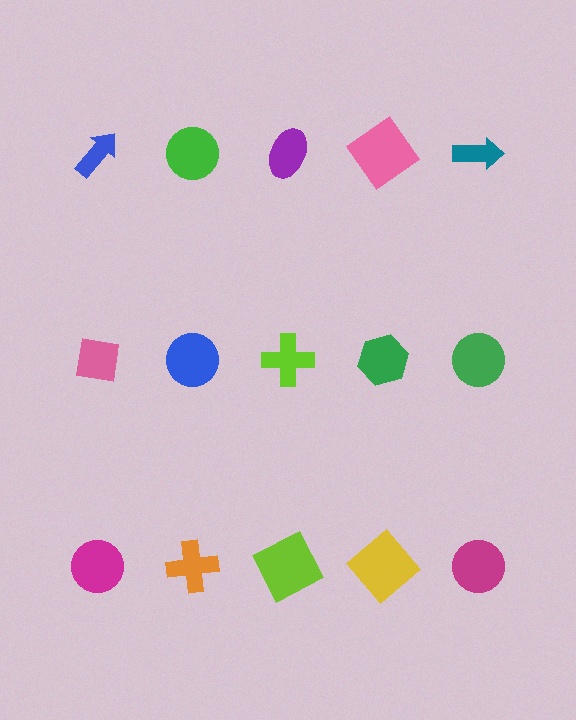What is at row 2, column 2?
A blue circle.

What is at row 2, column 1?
A pink square.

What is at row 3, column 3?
A lime square.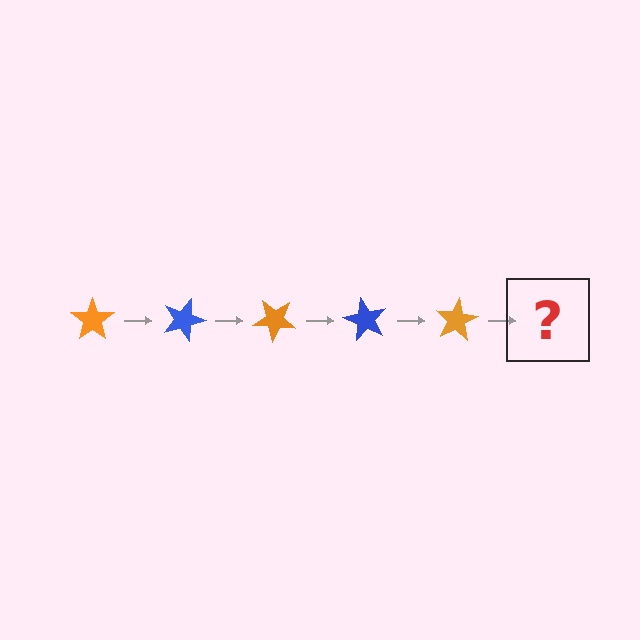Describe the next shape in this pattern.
It should be a blue star, rotated 100 degrees from the start.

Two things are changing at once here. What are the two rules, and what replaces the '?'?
The two rules are that it rotates 20 degrees each step and the color cycles through orange and blue. The '?' should be a blue star, rotated 100 degrees from the start.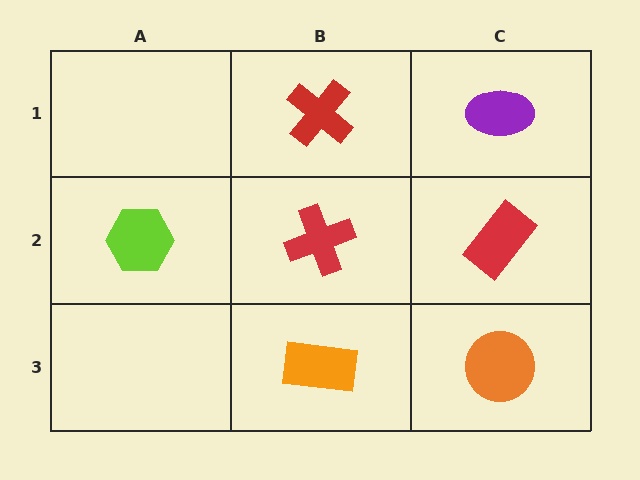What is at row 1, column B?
A red cross.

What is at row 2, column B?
A red cross.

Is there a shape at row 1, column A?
No, that cell is empty.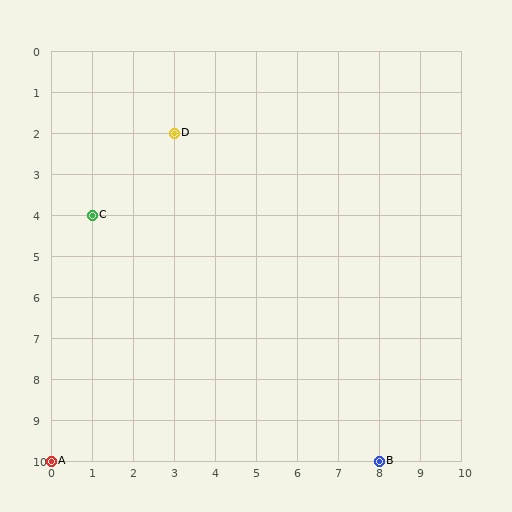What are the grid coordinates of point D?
Point D is at grid coordinates (3, 2).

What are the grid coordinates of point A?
Point A is at grid coordinates (0, 10).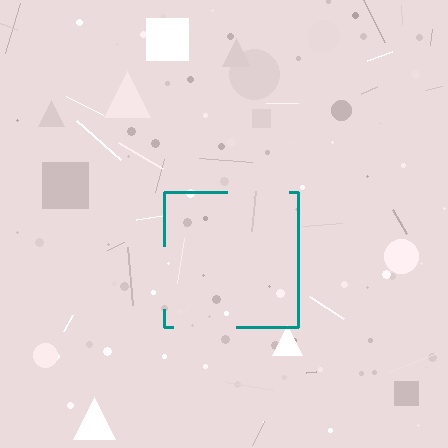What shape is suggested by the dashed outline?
The dashed outline suggests a square.